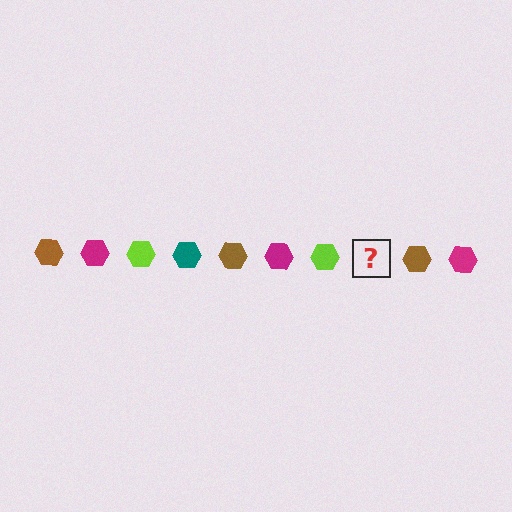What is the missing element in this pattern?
The missing element is a teal hexagon.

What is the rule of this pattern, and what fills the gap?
The rule is that the pattern cycles through brown, magenta, lime, teal hexagons. The gap should be filled with a teal hexagon.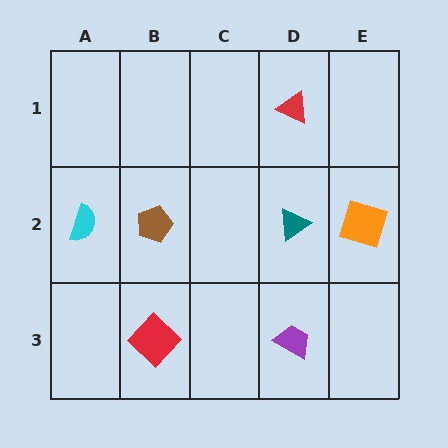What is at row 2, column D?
A teal triangle.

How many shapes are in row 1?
1 shape.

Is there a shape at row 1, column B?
No, that cell is empty.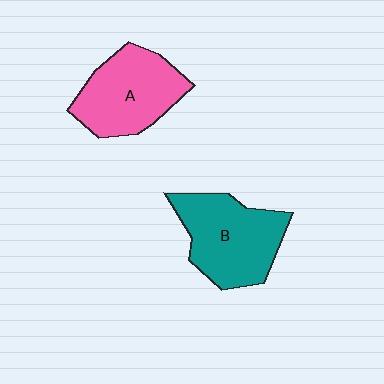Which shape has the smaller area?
Shape A (pink).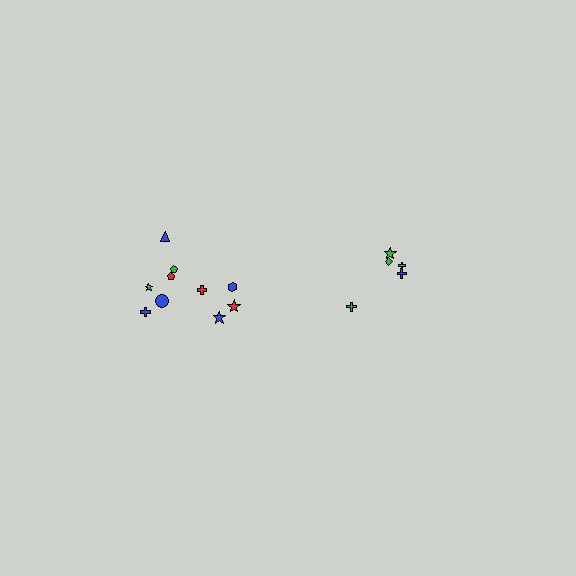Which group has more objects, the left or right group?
The left group.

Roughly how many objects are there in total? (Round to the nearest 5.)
Roughly 15 objects in total.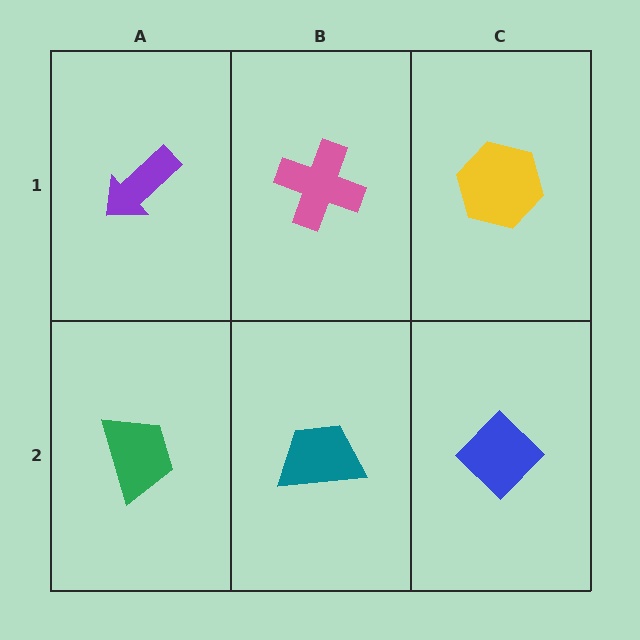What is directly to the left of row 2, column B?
A green trapezoid.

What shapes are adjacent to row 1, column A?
A green trapezoid (row 2, column A), a pink cross (row 1, column B).